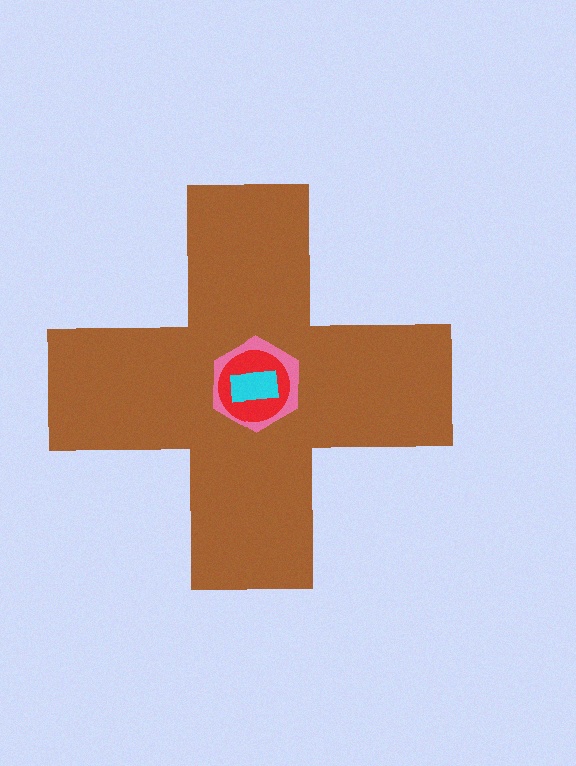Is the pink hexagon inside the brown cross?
Yes.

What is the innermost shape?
The cyan rectangle.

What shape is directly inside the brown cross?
The pink hexagon.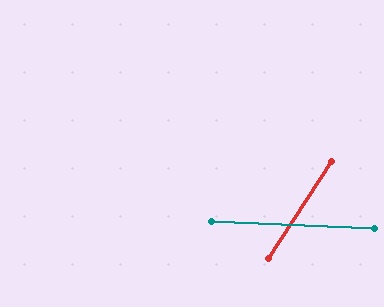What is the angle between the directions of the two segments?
Approximately 59 degrees.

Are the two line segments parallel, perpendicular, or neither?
Neither parallel nor perpendicular — they differ by about 59°.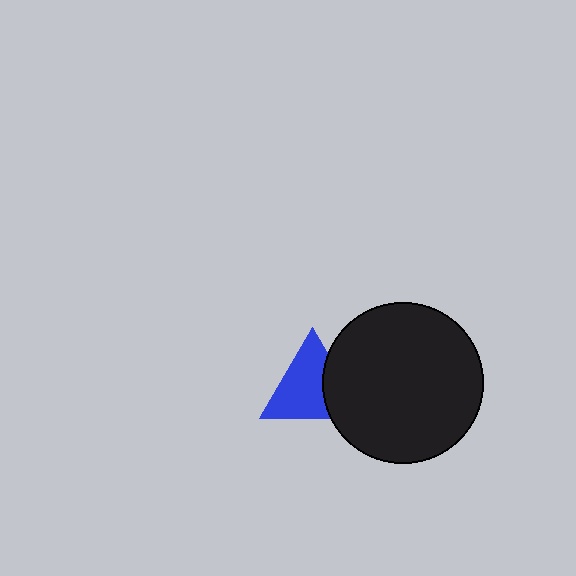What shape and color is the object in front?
The object in front is a black circle.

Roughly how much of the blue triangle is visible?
Most of it is visible (roughly 70%).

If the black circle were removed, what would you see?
You would see the complete blue triangle.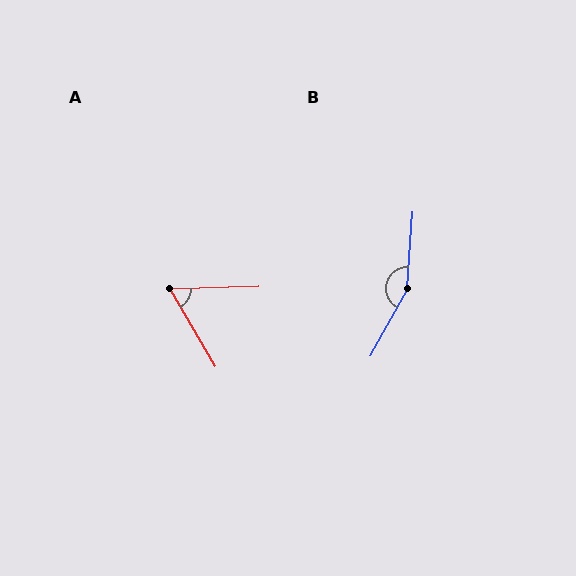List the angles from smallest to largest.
A (61°), B (155°).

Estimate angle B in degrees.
Approximately 155 degrees.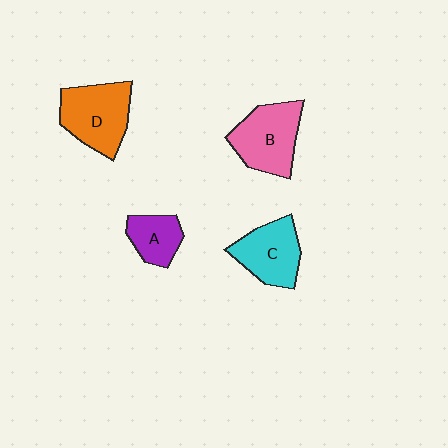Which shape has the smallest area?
Shape A (purple).